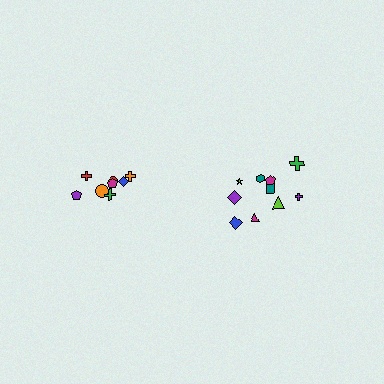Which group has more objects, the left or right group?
The right group.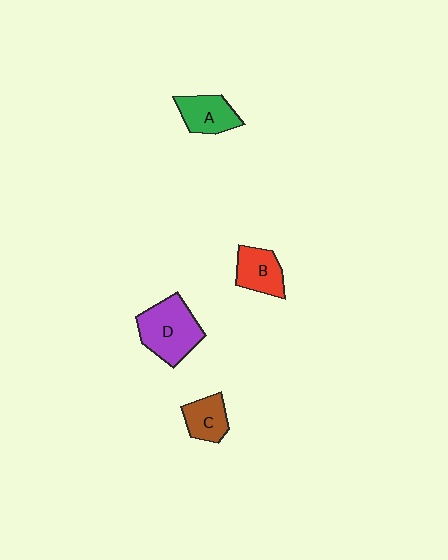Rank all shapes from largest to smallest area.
From largest to smallest: D (purple), A (green), B (red), C (brown).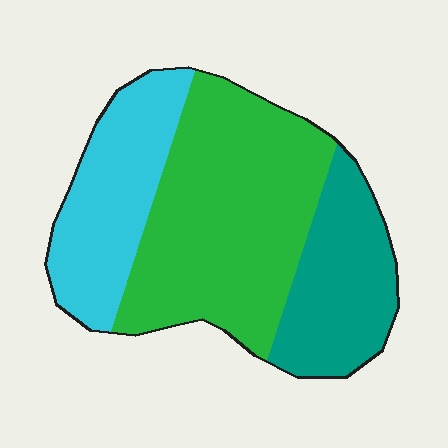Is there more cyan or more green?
Green.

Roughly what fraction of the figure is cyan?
Cyan covers roughly 25% of the figure.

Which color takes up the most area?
Green, at roughly 50%.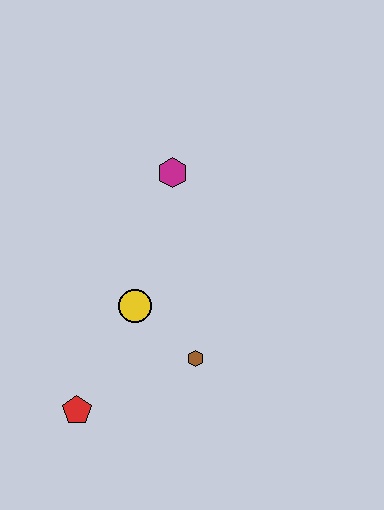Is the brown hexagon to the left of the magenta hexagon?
No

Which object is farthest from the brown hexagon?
The magenta hexagon is farthest from the brown hexagon.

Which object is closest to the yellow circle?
The brown hexagon is closest to the yellow circle.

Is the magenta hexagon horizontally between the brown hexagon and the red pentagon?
Yes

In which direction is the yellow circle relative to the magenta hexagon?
The yellow circle is below the magenta hexagon.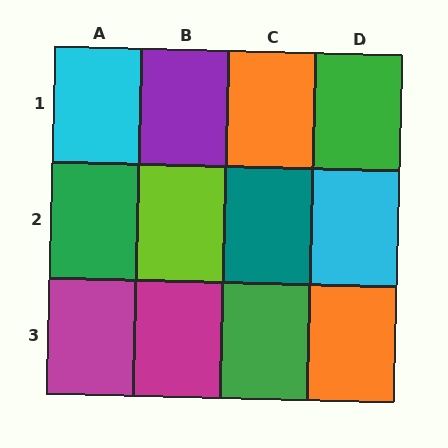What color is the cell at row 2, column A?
Green.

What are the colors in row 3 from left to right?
Magenta, magenta, green, orange.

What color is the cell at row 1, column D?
Green.